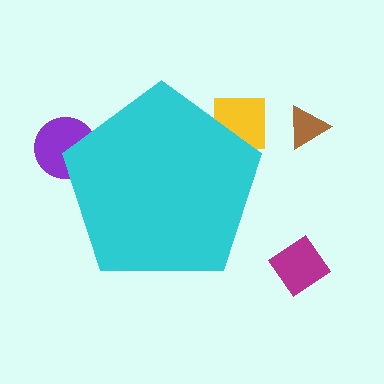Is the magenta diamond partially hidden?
No, the magenta diamond is fully visible.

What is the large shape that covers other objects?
A cyan pentagon.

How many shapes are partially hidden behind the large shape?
2 shapes are partially hidden.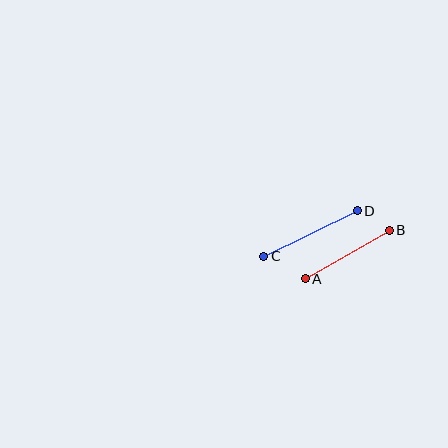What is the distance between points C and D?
The distance is approximately 104 pixels.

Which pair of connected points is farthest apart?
Points C and D are farthest apart.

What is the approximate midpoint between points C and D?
The midpoint is at approximately (311, 233) pixels.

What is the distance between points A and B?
The distance is approximately 97 pixels.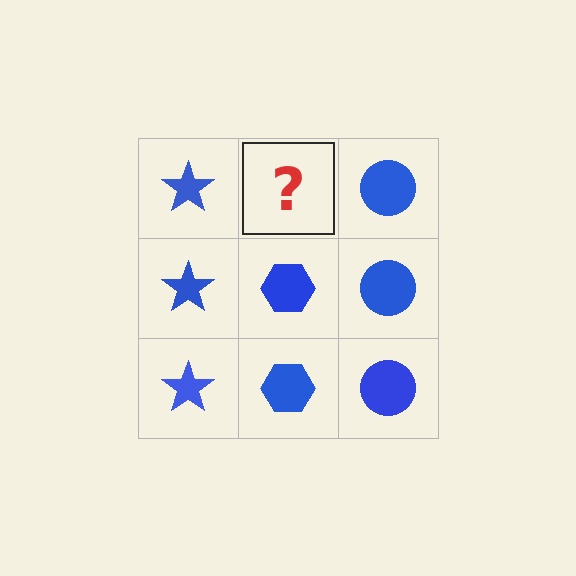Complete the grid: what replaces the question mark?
The question mark should be replaced with a blue hexagon.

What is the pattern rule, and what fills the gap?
The rule is that each column has a consistent shape. The gap should be filled with a blue hexagon.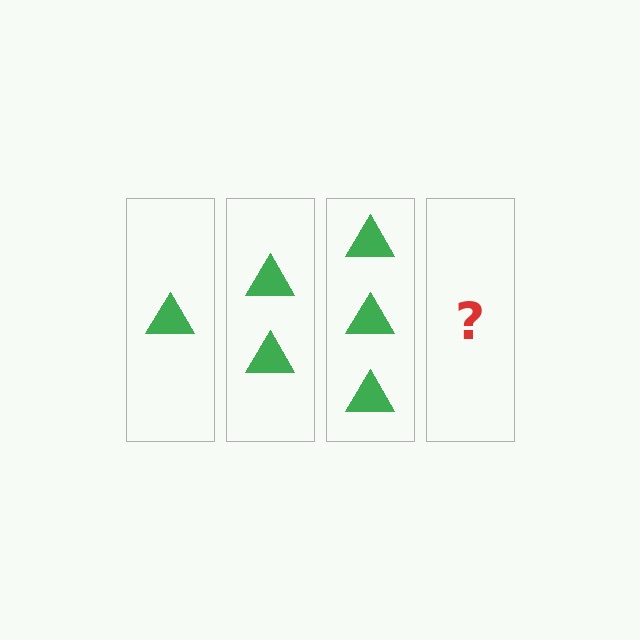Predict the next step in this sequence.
The next step is 4 triangles.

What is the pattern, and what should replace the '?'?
The pattern is that each step adds one more triangle. The '?' should be 4 triangles.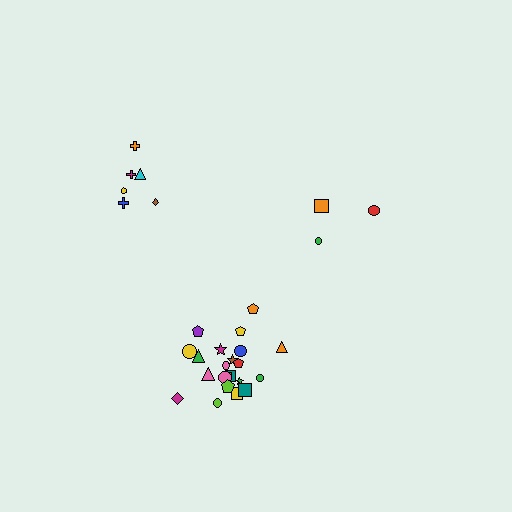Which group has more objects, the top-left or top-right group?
The top-left group.